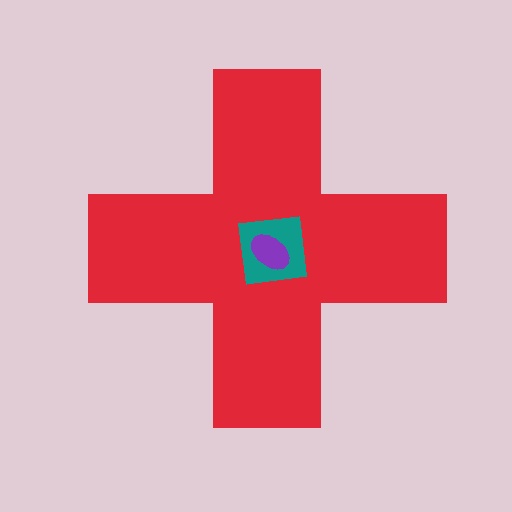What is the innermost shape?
The purple ellipse.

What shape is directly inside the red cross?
The teal square.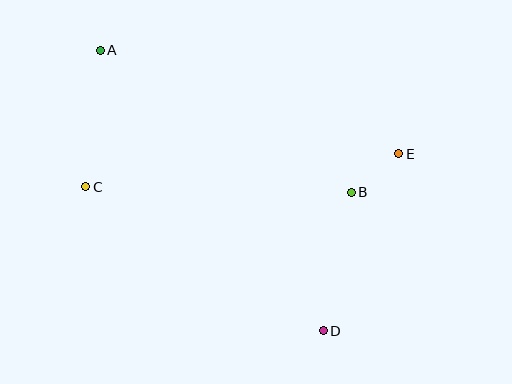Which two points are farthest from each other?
Points A and D are farthest from each other.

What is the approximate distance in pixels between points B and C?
The distance between B and C is approximately 266 pixels.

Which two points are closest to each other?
Points B and E are closest to each other.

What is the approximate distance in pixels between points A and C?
The distance between A and C is approximately 137 pixels.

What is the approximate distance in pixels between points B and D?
The distance between B and D is approximately 141 pixels.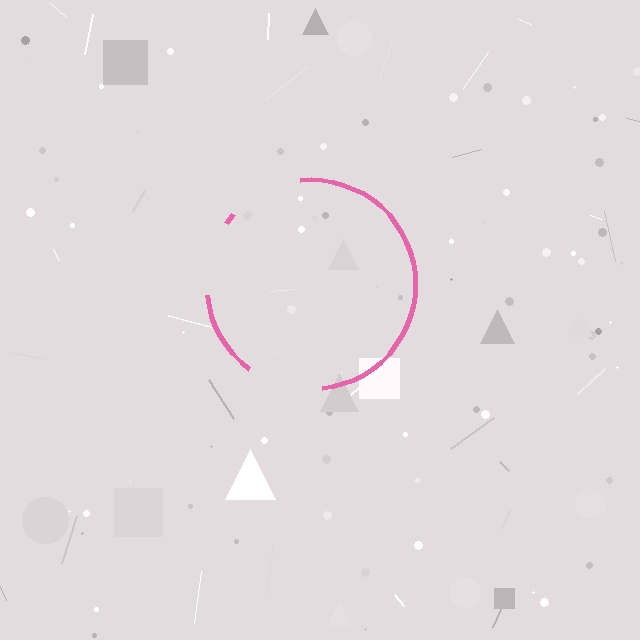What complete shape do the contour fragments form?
The contour fragments form a circle.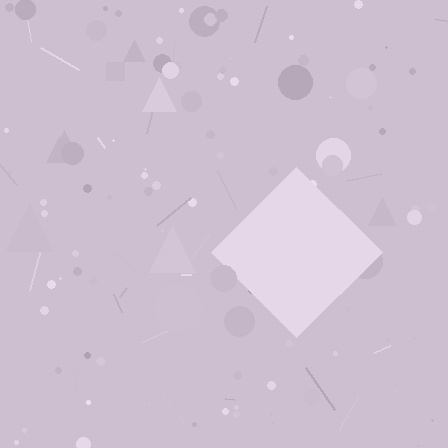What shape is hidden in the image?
A diamond is hidden in the image.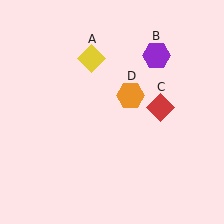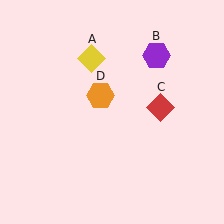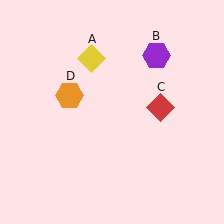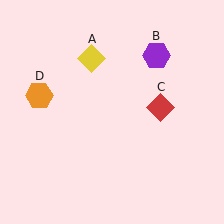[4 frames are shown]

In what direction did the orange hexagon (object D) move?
The orange hexagon (object D) moved left.